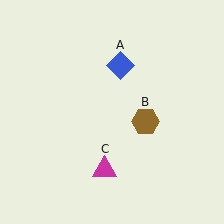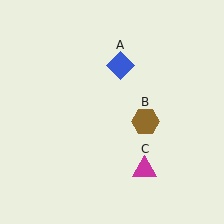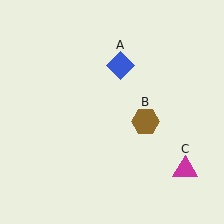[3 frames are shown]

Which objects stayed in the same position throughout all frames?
Blue diamond (object A) and brown hexagon (object B) remained stationary.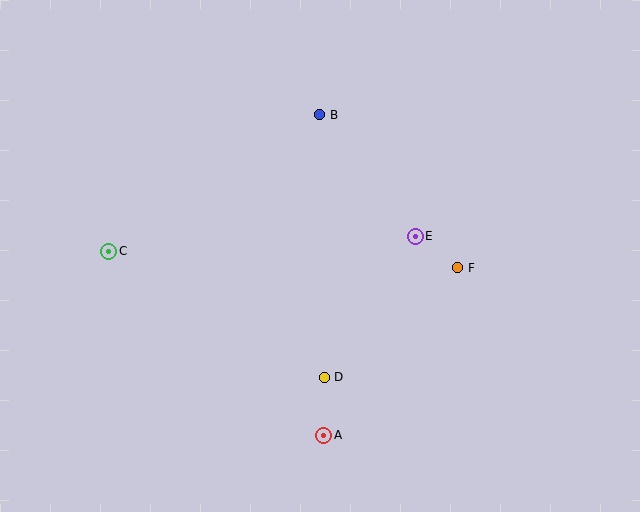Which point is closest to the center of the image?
Point E at (415, 236) is closest to the center.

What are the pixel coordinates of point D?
Point D is at (324, 377).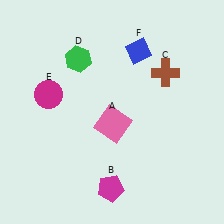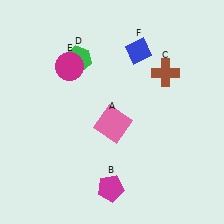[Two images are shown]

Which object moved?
The magenta circle (E) moved up.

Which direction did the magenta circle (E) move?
The magenta circle (E) moved up.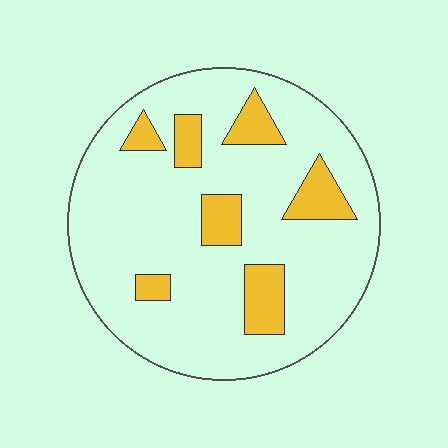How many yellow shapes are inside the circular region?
7.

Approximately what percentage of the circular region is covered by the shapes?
Approximately 15%.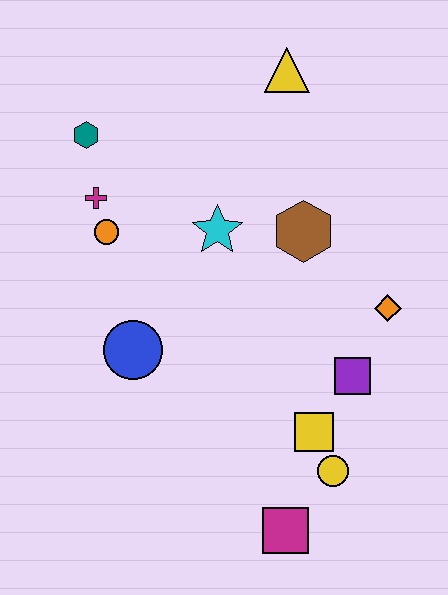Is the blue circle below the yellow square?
No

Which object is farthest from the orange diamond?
The teal hexagon is farthest from the orange diamond.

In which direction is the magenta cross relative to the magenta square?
The magenta cross is above the magenta square.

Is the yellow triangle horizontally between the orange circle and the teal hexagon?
No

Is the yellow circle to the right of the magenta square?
Yes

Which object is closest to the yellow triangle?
The brown hexagon is closest to the yellow triangle.